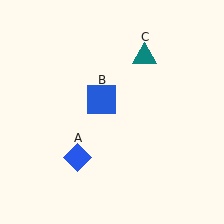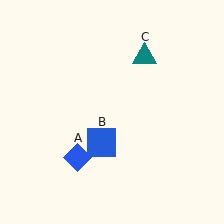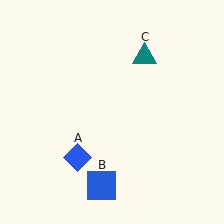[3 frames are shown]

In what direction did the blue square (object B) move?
The blue square (object B) moved down.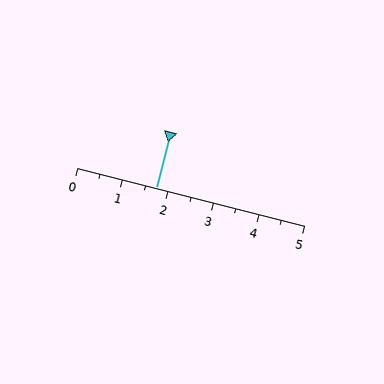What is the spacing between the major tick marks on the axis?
The major ticks are spaced 1 apart.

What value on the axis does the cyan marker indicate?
The marker indicates approximately 1.8.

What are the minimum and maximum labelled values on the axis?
The axis runs from 0 to 5.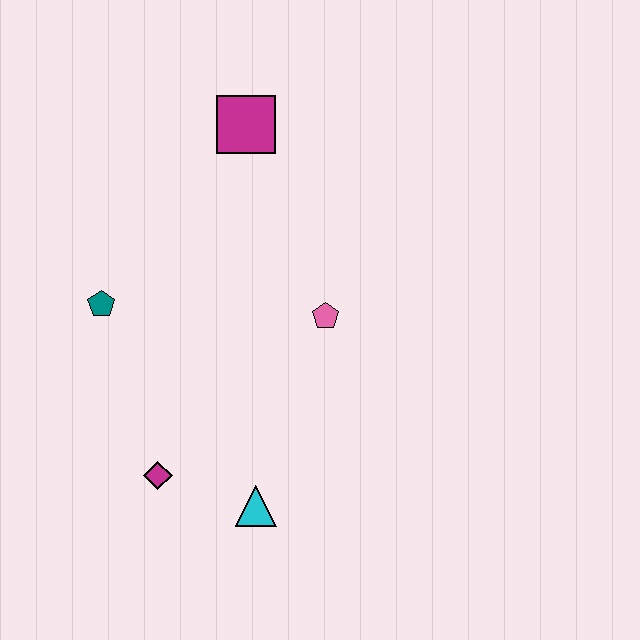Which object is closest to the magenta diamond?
The cyan triangle is closest to the magenta diamond.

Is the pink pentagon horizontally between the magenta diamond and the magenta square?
No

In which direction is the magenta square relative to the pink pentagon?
The magenta square is above the pink pentagon.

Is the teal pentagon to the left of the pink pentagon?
Yes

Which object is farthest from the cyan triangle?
The magenta square is farthest from the cyan triangle.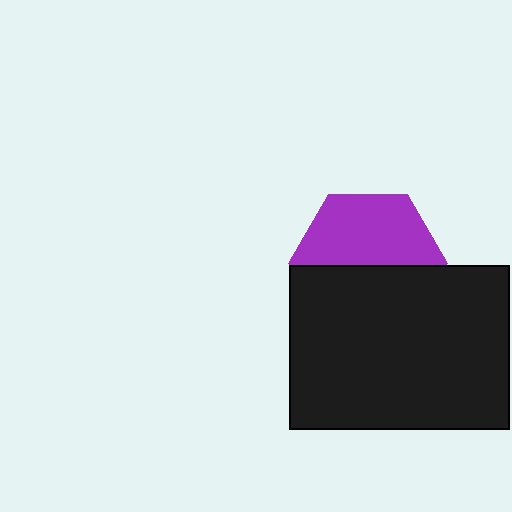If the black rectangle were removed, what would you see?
You would see the complete purple hexagon.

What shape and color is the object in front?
The object in front is a black rectangle.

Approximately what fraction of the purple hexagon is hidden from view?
Roughly 47% of the purple hexagon is hidden behind the black rectangle.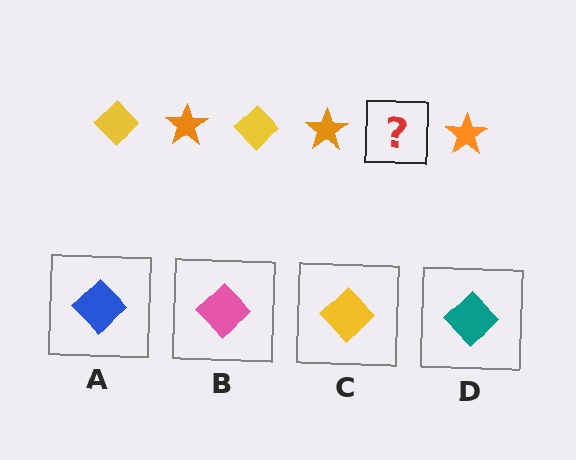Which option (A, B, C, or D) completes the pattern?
C.